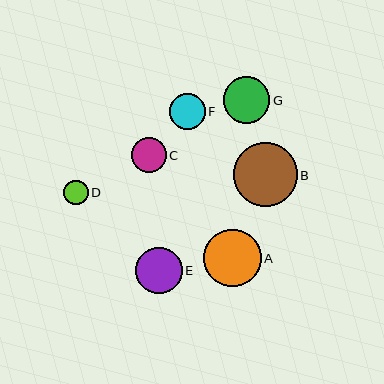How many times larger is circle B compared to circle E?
Circle B is approximately 1.4 times the size of circle E.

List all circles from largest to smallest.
From largest to smallest: B, A, E, G, F, C, D.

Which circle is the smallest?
Circle D is the smallest with a size of approximately 24 pixels.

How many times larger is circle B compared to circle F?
Circle B is approximately 1.8 times the size of circle F.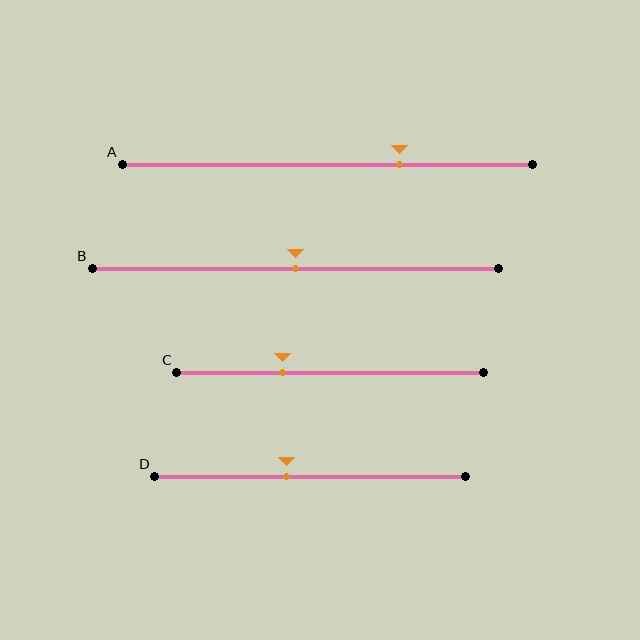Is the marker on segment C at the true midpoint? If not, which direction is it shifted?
No, the marker on segment C is shifted to the left by about 16% of the segment length.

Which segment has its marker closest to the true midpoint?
Segment B has its marker closest to the true midpoint.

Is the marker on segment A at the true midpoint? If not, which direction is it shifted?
No, the marker on segment A is shifted to the right by about 18% of the segment length.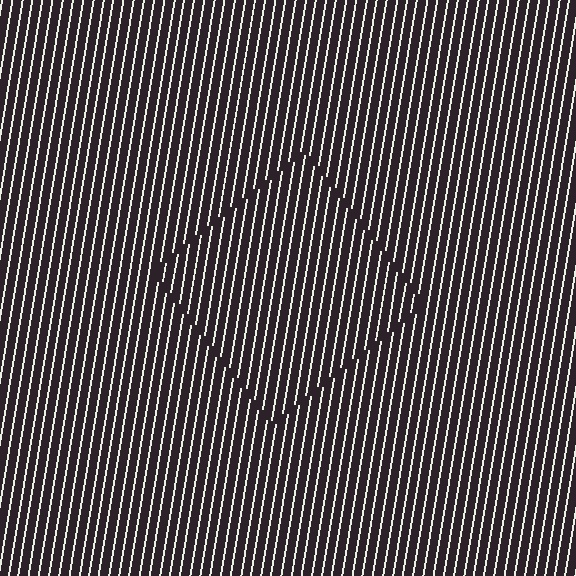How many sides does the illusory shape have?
4 sides — the line-ends trace a square.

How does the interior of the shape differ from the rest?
The interior of the shape contains the same grating, shifted by half a period — the contour is defined by the phase discontinuity where line-ends from the inner and outer gratings abut.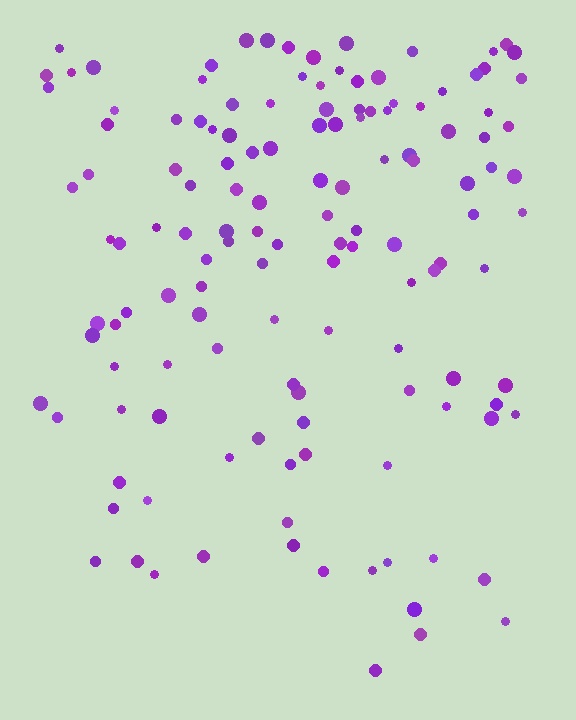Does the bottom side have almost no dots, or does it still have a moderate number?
Still a moderate number, just noticeably fewer than the top.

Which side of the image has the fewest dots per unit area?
The bottom.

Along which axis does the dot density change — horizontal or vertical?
Vertical.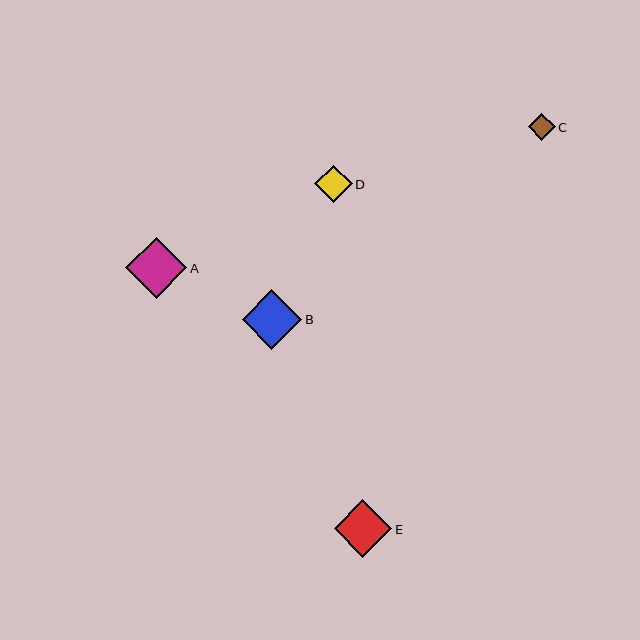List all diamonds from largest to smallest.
From largest to smallest: A, B, E, D, C.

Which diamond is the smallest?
Diamond C is the smallest with a size of approximately 27 pixels.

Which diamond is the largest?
Diamond A is the largest with a size of approximately 61 pixels.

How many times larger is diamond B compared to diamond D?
Diamond B is approximately 1.6 times the size of diamond D.